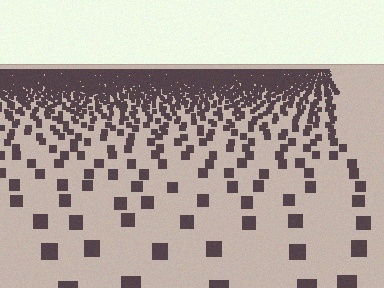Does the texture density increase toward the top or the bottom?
Density increases toward the top.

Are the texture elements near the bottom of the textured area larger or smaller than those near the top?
Larger. Near the bottom, elements are closer to the viewer and appear at a bigger on-screen size.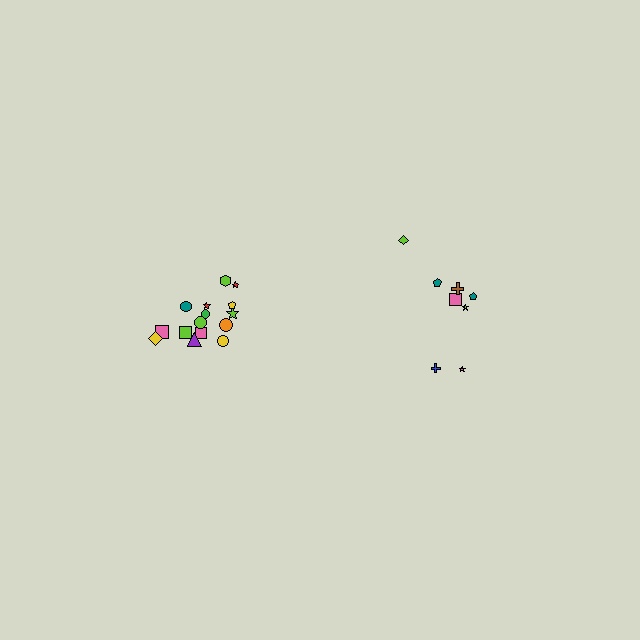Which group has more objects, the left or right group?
The left group.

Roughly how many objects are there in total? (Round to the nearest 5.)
Roughly 25 objects in total.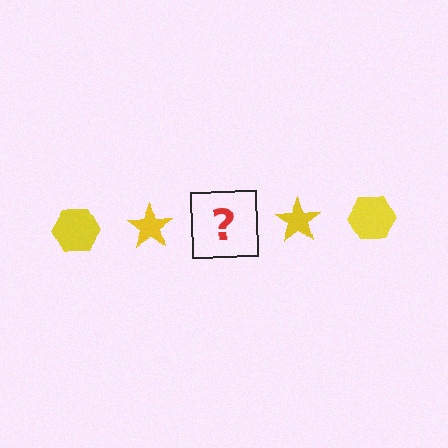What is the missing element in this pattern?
The missing element is a yellow hexagon.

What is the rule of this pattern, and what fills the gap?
The rule is that the pattern cycles through hexagon, star shapes in yellow. The gap should be filled with a yellow hexagon.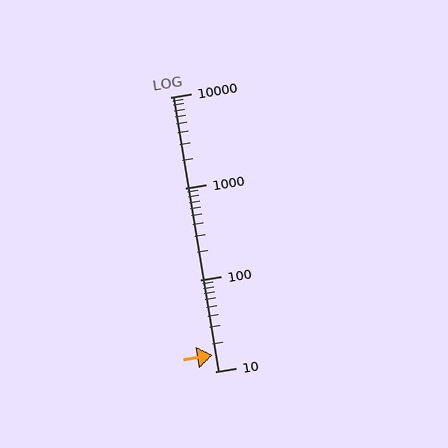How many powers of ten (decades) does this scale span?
The scale spans 3 decades, from 10 to 10000.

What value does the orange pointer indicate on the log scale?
The pointer indicates approximately 15.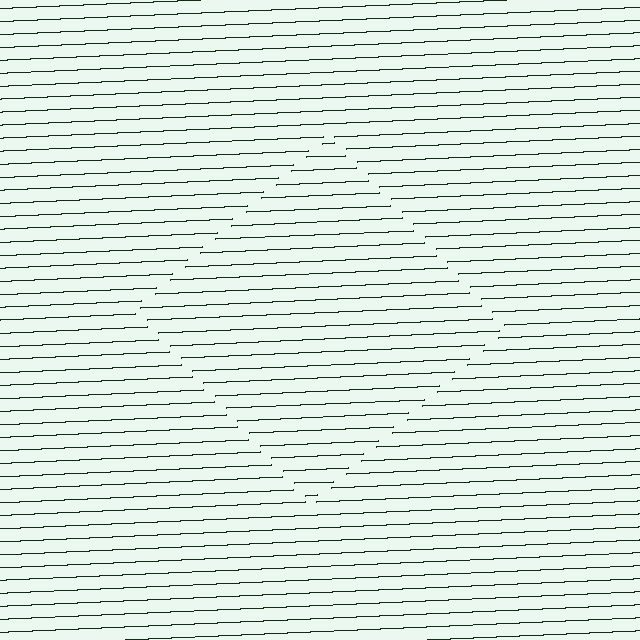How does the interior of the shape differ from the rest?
The interior of the shape contains the same grating, shifted by half a period — the contour is defined by the phase discontinuity where line-ends from the inner and outer gratings abut.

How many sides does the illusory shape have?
4 sides — the line-ends trace a square.